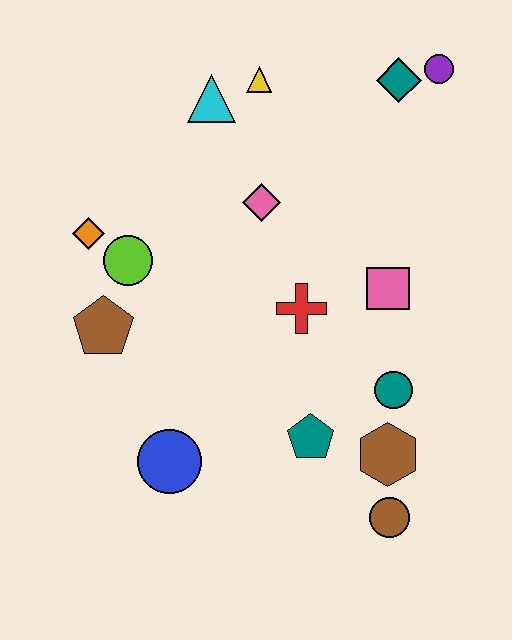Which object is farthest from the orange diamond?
The brown circle is farthest from the orange diamond.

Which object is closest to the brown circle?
The brown hexagon is closest to the brown circle.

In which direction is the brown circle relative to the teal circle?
The brown circle is below the teal circle.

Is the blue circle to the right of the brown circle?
No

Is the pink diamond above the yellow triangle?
No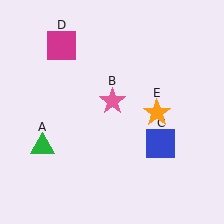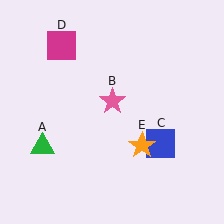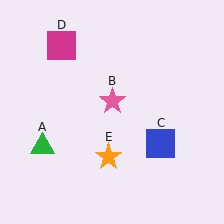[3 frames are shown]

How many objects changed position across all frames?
1 object changed position: orange star (object E).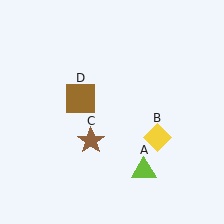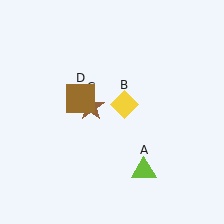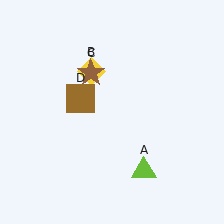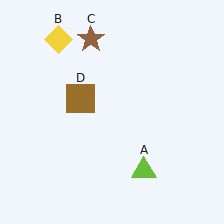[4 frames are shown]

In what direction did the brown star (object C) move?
The brown star (object C) moved up.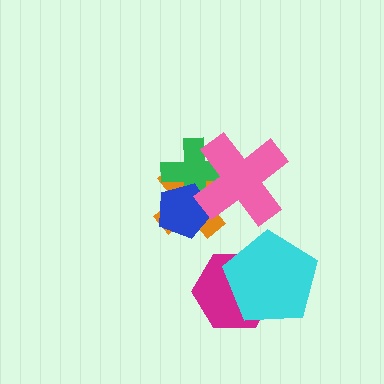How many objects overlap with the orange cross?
3 objects overlap with the orange cross.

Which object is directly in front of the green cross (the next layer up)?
The blue pentagon is directly in front of the green cross.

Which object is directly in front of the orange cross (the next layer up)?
The green cross is directly in front of the orange cross.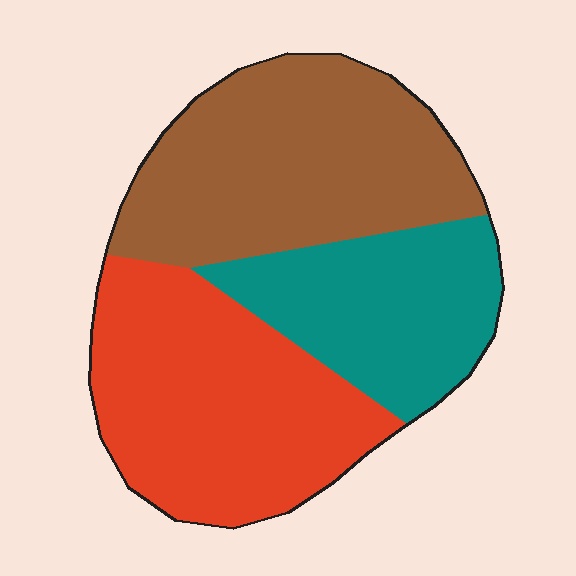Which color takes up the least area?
Teal, at roughly 25%.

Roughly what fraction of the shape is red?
Red covers around 35% of the shape.